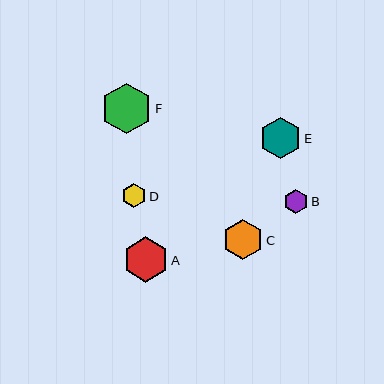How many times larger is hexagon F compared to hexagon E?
Hexagon F is approximately 1.2 times the size of hexagon E.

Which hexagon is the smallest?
Hexagon B is the smallest with a size of approximately 23 pixels.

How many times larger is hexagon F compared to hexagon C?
Hexagon F is approximately 1.3 times the size of hexagon C.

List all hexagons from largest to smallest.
From largest to smallest: F, A, E, C, D, B.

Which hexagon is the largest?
Hexagon F is the largest with a size of approximately 51 pixels.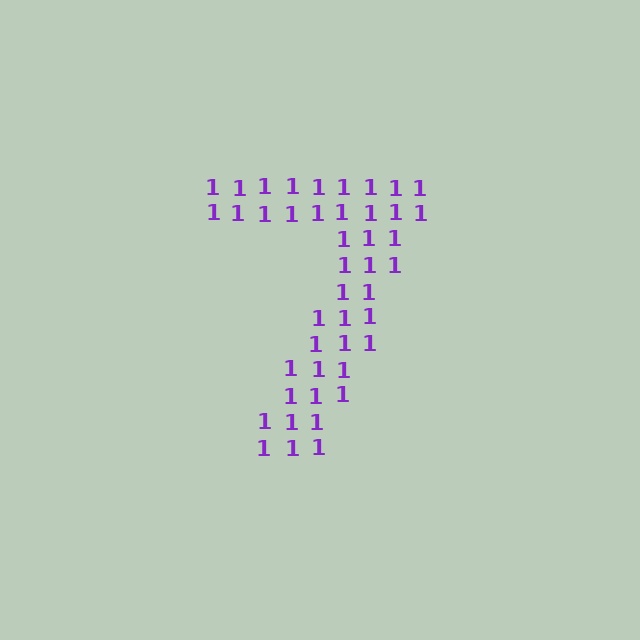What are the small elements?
The small elements are digit 1's.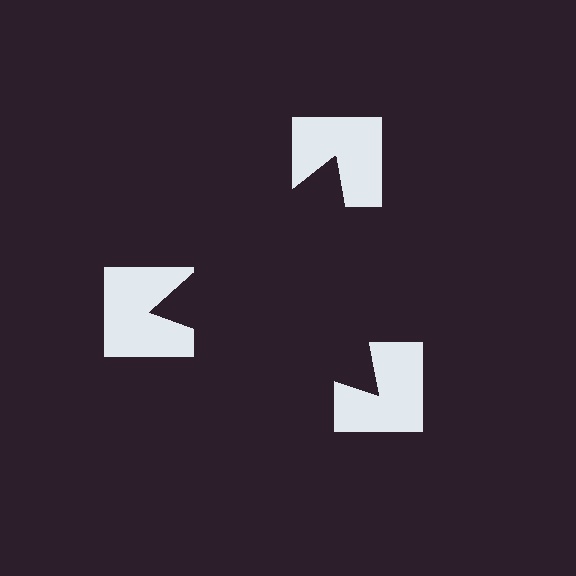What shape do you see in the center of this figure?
An illusory triangle — its edges are inferred from the aligned wedge cuts in the notched squares, not physically drawn.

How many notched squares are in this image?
There are 3 — one at each vertex of the illusory triangle.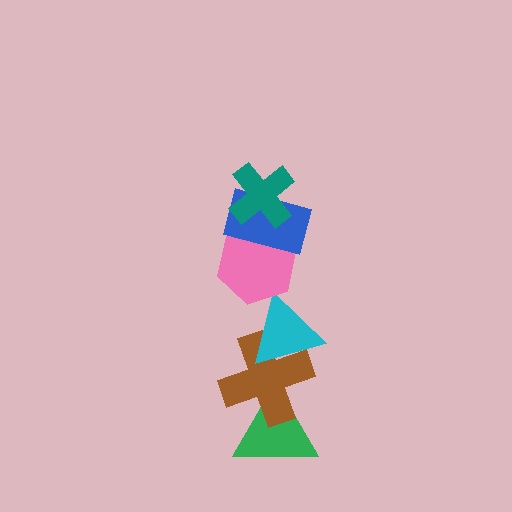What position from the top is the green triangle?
The green triangle is 6th from the top.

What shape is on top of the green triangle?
The brown cross is on top of the green triangle.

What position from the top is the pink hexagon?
The pink hexagon is 3rd from the top.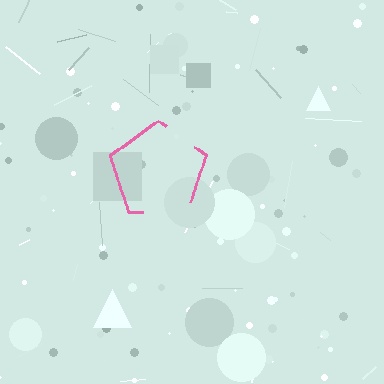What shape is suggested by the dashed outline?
The dashed outline suggests a pentagon.